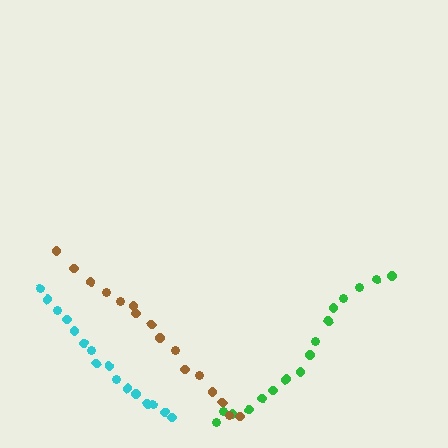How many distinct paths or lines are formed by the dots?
There are 3 distinct paths.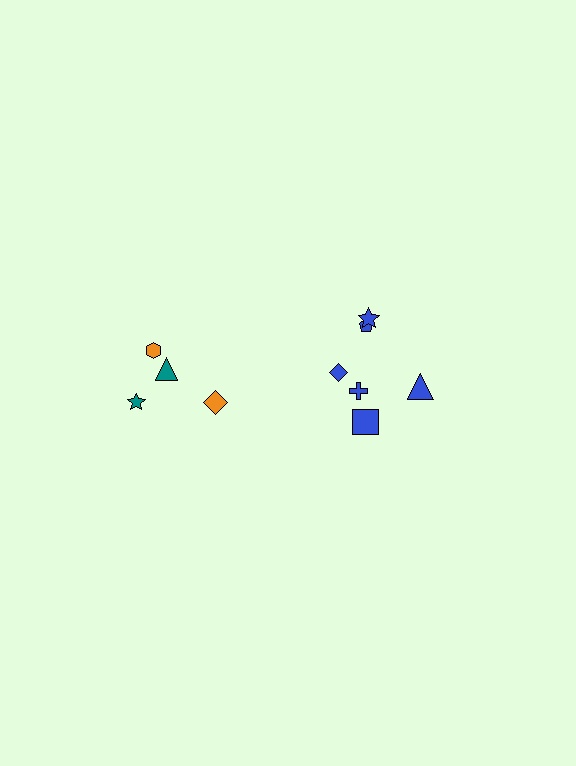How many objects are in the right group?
There are 6 objects.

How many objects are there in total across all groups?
There are 10 objects.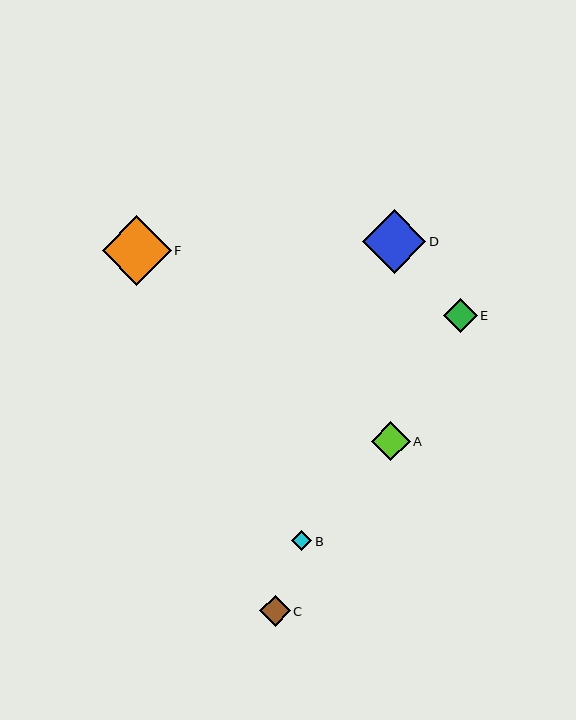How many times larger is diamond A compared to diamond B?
Diamond A is approximately 1.9 times the size of diamond B.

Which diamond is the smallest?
Diamond B is the smallest with a size of approximately 20 pixels.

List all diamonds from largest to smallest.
From largest to smallest: F, D, A, E, C, B.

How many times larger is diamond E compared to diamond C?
Diamond E is approximately 1.1 times the size of diamond C.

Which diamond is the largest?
Diamond F is the largest with a size of approximately 69 pixels.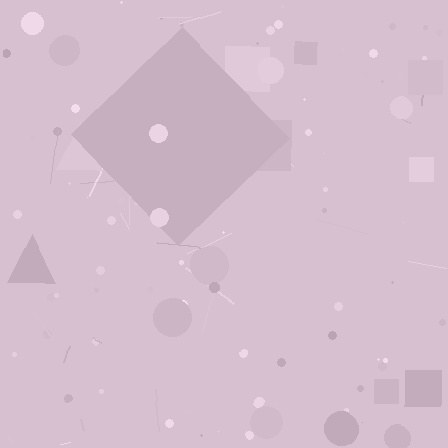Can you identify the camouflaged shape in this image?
The camouflaged shape is a diamond.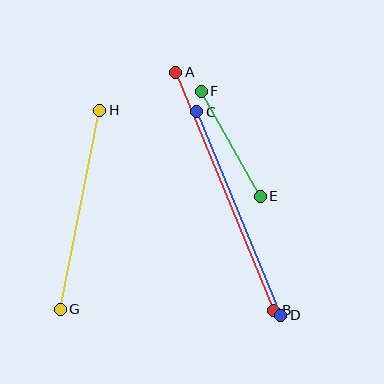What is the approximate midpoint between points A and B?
The midpoint is at approximately (225, 191) pixels.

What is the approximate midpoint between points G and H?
The midpoint is at approximately (80, 210) pixels.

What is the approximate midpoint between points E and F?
The midpoint is at approximately (231, 144) pixels.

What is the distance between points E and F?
The distance is approximately 120 pixels.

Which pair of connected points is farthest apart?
Points A and B are farthest apart.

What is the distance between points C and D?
The distance is approximately 220 pixels.